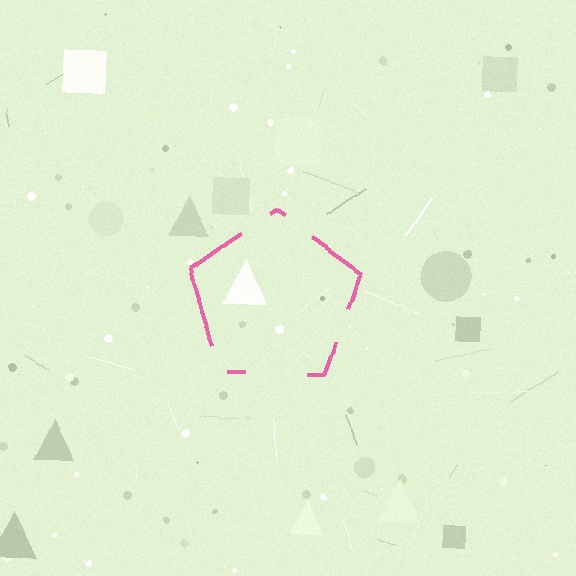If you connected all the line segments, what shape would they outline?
They would outline a pentagon.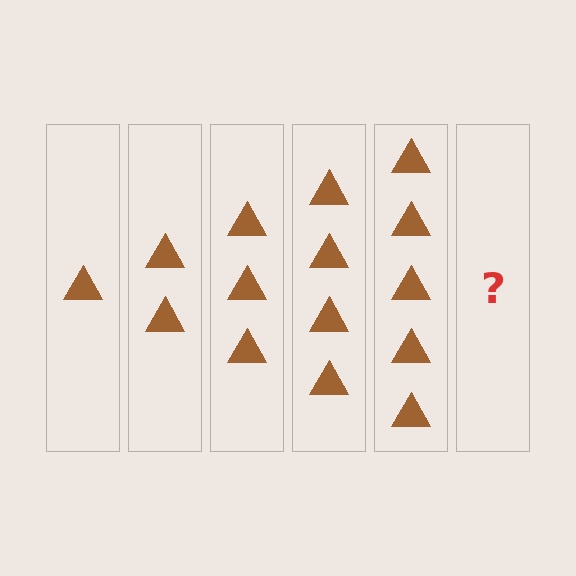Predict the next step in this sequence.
The next step is 6 triangles.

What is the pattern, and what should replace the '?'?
The pattern is that each step adds one more triangle. The '?' should be 6 triangles.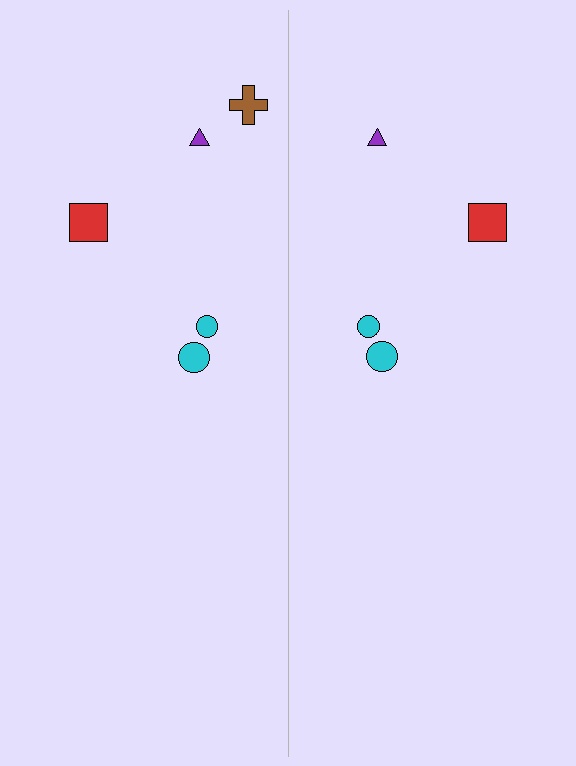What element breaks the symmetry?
A brown cross is missing from the right side.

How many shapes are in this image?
There are 9 shapes in this image.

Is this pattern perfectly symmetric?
No, the pattern is not perfectly symmetric. A brown cross is missing from the right side.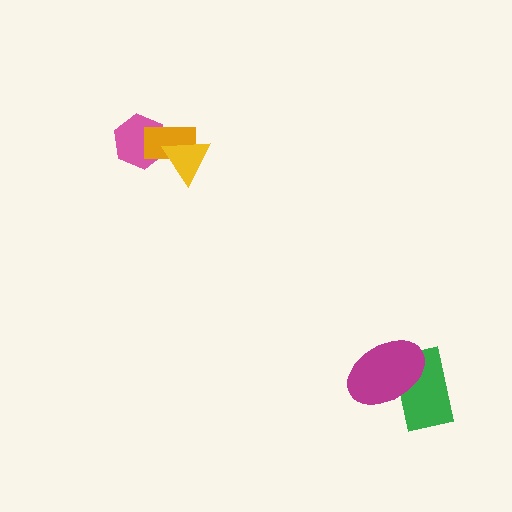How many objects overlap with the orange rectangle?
2 objects overlap with the orange rectangle.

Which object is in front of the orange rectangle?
The yellow triangle is in front of the orange rectangle.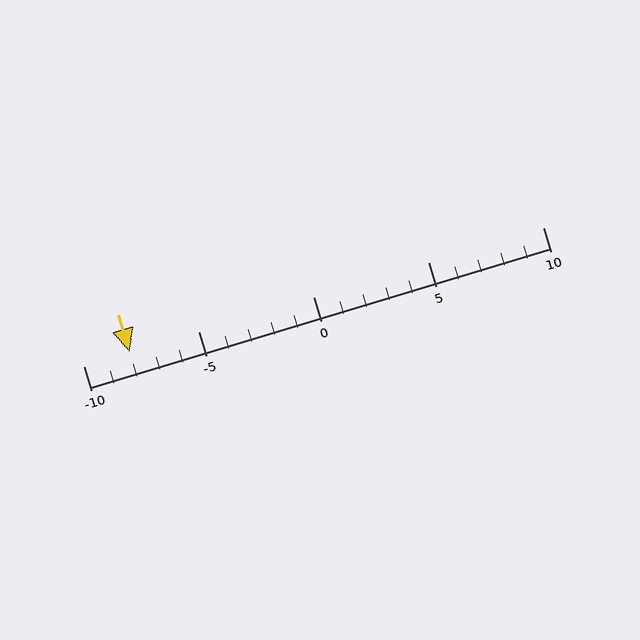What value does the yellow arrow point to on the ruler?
The yellow arrow points to approximately -8.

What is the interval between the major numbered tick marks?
The major tick marks are spaced 5 units apart.